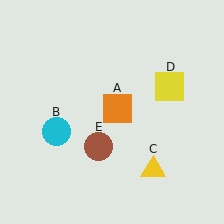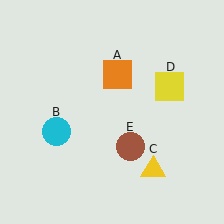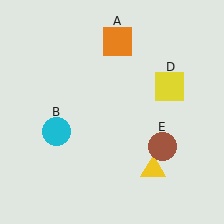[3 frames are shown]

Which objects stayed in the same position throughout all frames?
Cyan circle (object B) and yellow triangle (object C) and yellow square (object D) remained stationary.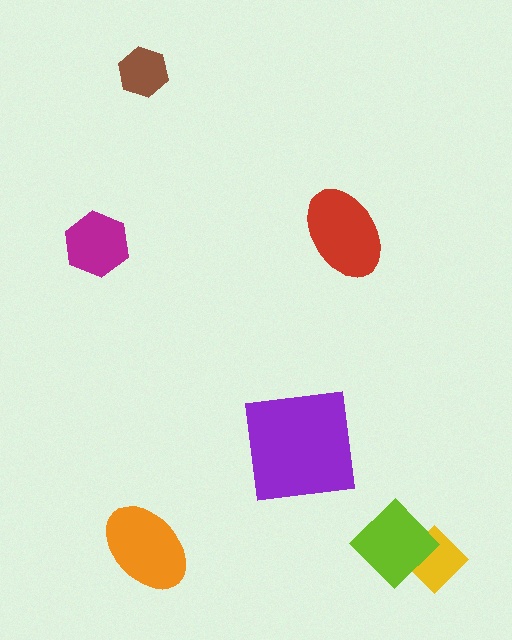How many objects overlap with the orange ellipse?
0 objects overlap with the orange ellipse.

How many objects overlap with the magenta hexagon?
0 objects overlap with the magenta hexagon.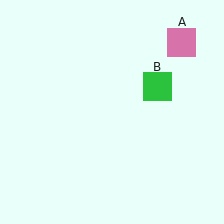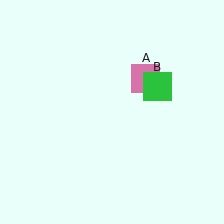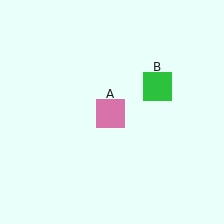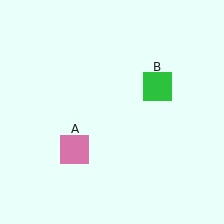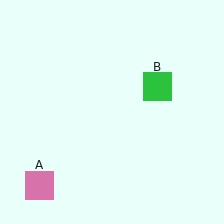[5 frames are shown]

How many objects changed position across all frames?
1 object changed position: pink square (object A).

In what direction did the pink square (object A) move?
The pink square (object A) moved down and to the left.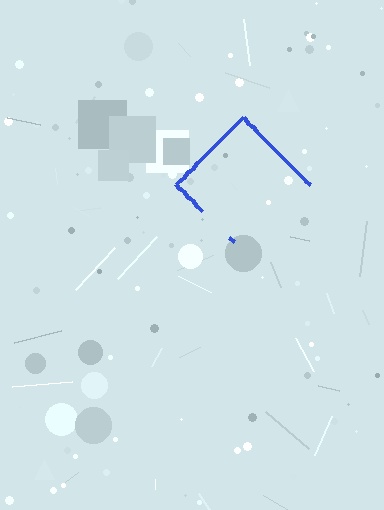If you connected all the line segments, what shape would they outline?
They would outline a diamond.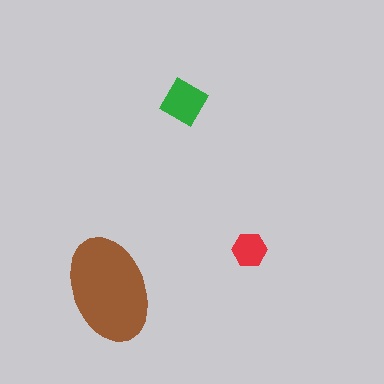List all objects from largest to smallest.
The brown ellipse, the green diamond, the red hexagon.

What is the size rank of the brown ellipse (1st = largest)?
1st.